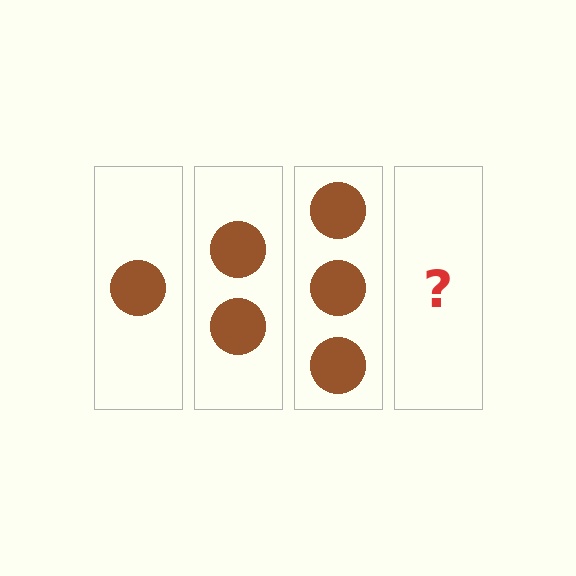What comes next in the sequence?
The next element should be 4 circles.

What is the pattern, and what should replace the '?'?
The pattern is that each step adds one more circle. The '?' should be 4 circles.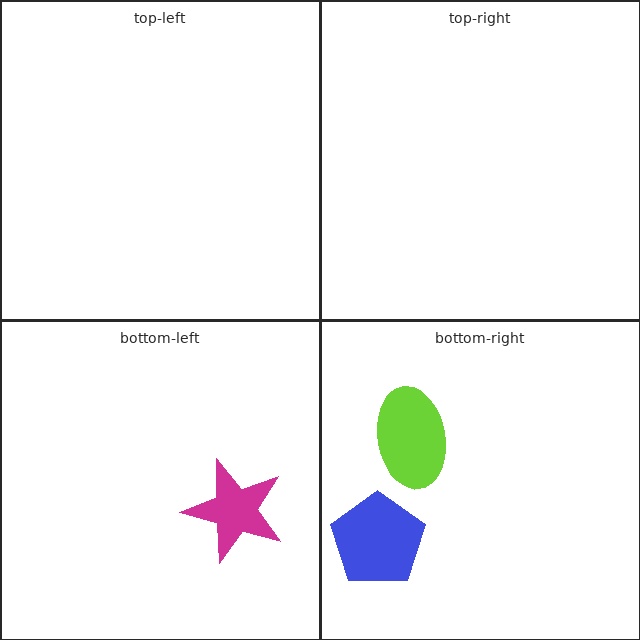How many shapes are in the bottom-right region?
2.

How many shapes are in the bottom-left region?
1.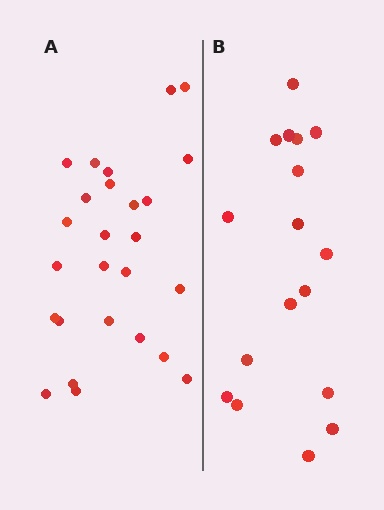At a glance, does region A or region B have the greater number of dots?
Region A (the left region) has more dots.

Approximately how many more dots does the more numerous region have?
Region A has roughly 8 or so more dots than region B.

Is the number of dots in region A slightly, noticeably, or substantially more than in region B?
Region A has substantially more. The ratio is roughly 1.5 to 1.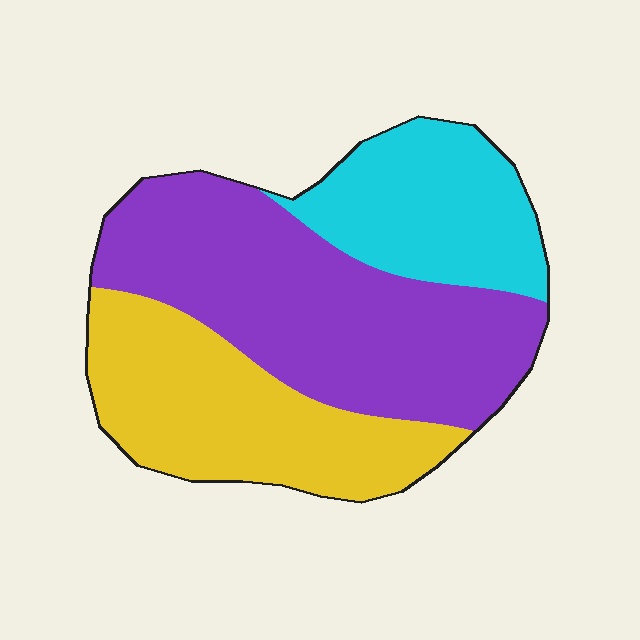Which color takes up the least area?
Cyan, at roughly 25%.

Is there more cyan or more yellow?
Yellow.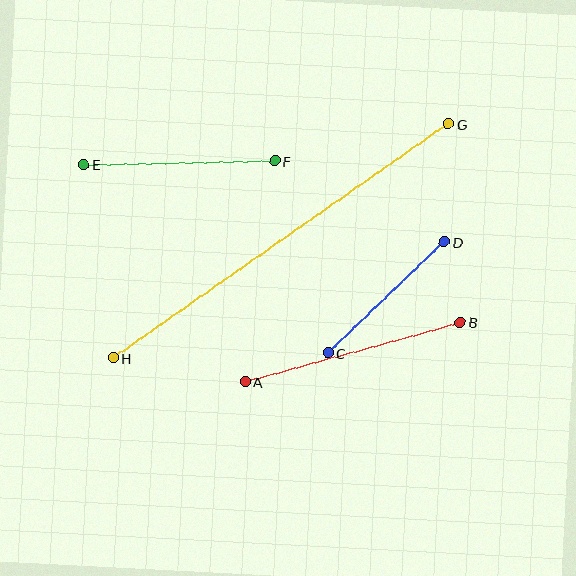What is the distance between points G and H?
The distance is approximately 409 pixels.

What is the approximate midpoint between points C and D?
The midpoint is at approximately (386, 297) pixels.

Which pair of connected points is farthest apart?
Points G and H are farthest apart.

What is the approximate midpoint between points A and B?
The midpoint is at approximately (353, 352) pixels.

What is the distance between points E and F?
The distance is approximately 191 pixels.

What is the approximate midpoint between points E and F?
The midpoint is at approximately (179, 163) pixels.